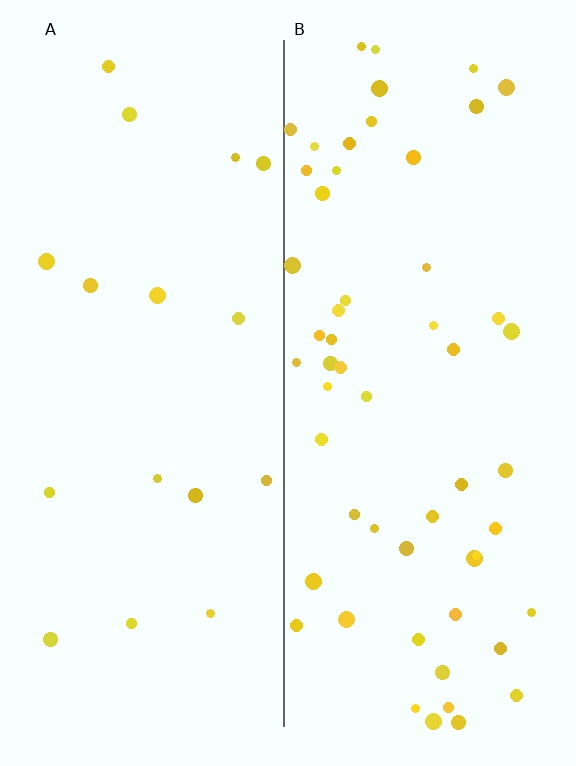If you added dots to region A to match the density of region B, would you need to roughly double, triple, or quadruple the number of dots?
Approximately triple.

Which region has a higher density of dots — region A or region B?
B (the right).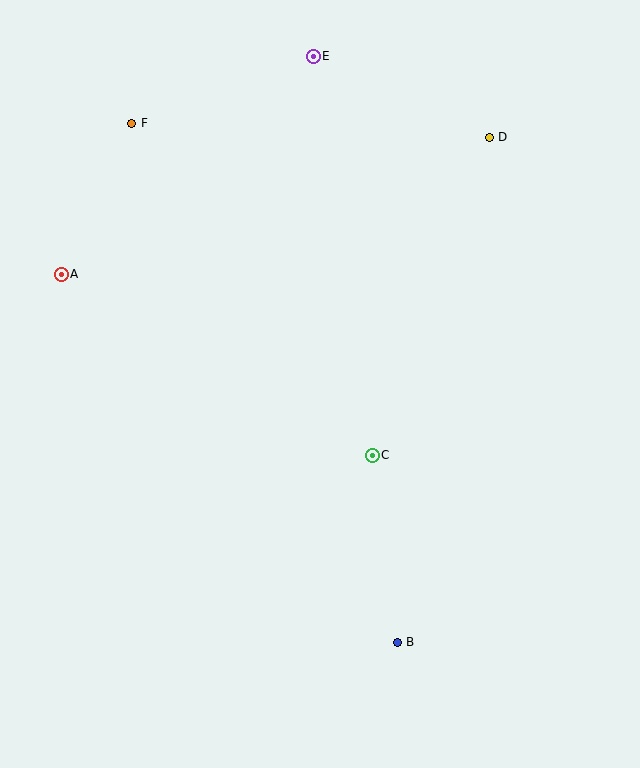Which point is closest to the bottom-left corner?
Point B is closest to the bottom-left corner.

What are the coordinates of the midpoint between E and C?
The midpoint between E and C is at (343, 256).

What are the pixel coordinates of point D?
Point D is at (489, 137).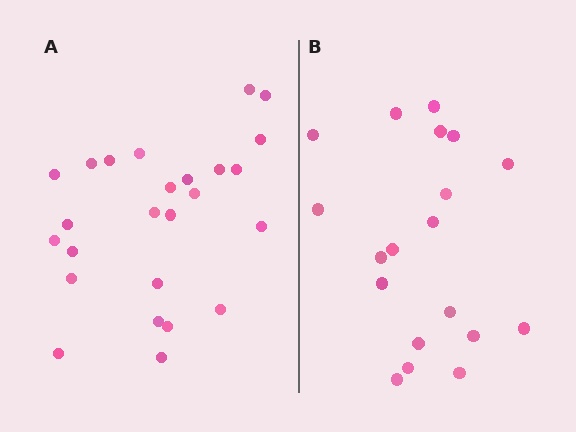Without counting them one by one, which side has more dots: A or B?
Region A (the left region) has more dots.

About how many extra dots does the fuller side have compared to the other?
Region A has about 6 more dots than region B.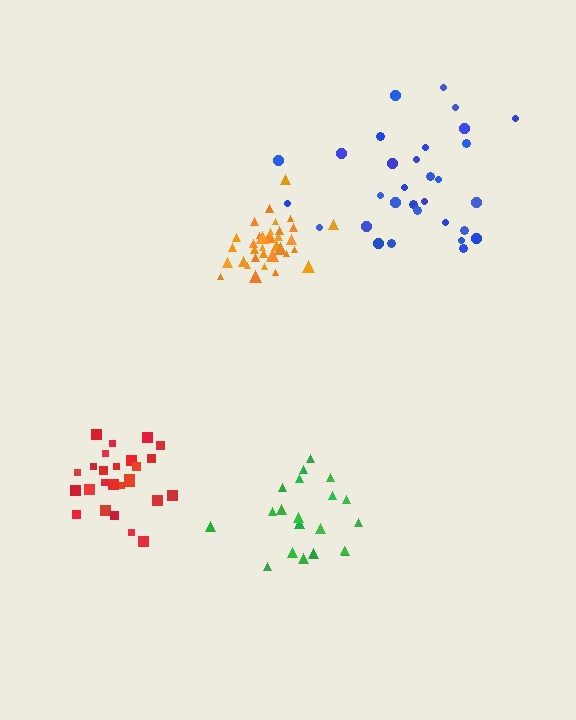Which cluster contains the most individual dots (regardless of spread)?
Orange (35).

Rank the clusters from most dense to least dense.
orange, red, green, blue.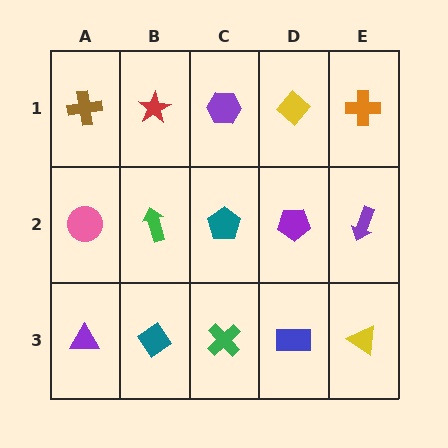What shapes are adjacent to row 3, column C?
A teal pentagon (row 2, column C), a teal diamond (row 3, column B), a blue rectangle (row 3, column D).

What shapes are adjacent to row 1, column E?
A purple arrow (row 2, column E), a yellow diamond (row 1, column D).